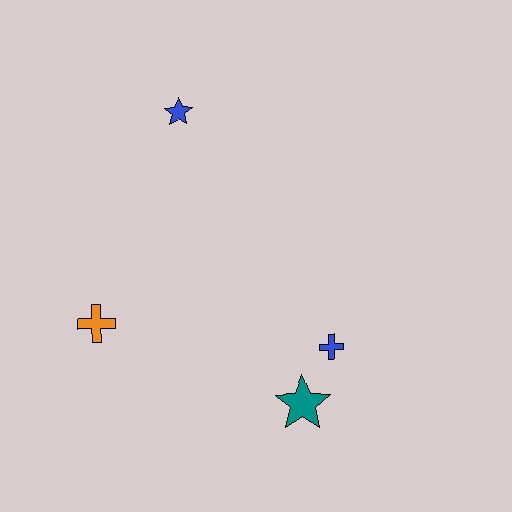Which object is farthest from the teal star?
The blue star is farthest from the teal star.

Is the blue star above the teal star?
Yes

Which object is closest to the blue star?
The orange cross is closest to the blue star.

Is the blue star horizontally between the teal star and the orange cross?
Yes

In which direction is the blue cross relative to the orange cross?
The blue cross is to the right of the orange cross.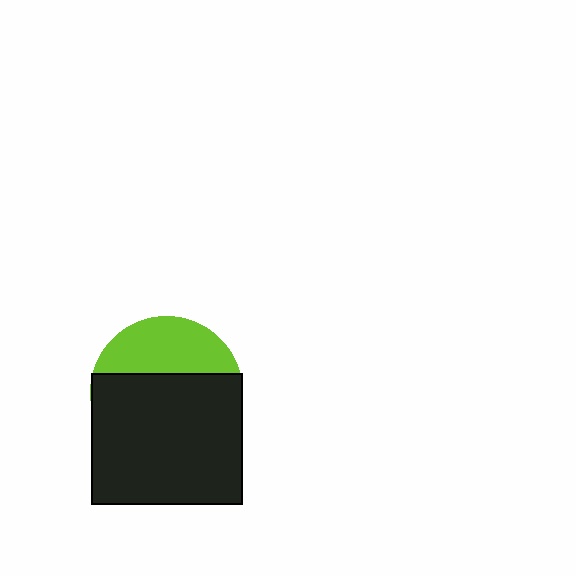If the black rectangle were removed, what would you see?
You would see the complete lime circle.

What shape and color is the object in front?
The object in front is a black rectangle.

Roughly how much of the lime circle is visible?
A small part of it is visible (roughly 34%).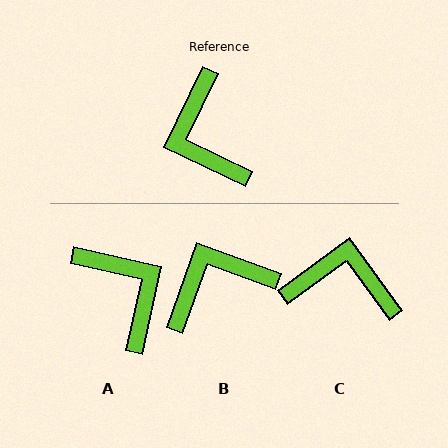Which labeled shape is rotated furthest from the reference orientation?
A, about 167 degrees away.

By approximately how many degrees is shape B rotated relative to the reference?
Approximately 84 degrees clockwise.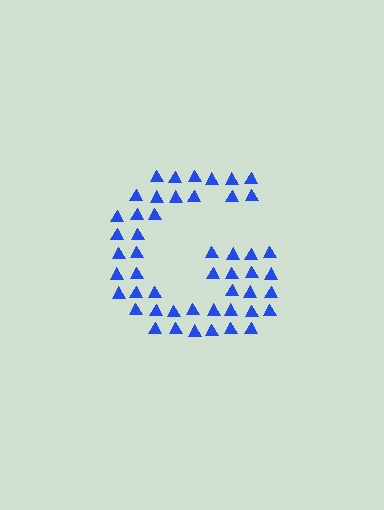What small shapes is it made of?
It is made of small triangles.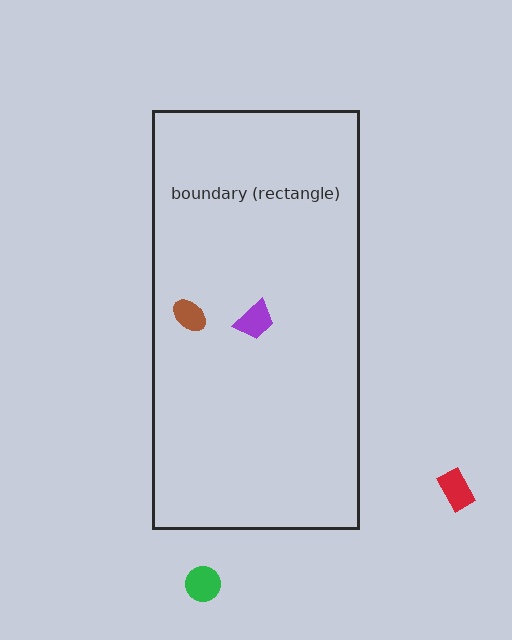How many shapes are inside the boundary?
2 inside, 2 outside.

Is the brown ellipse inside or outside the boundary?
Inside.